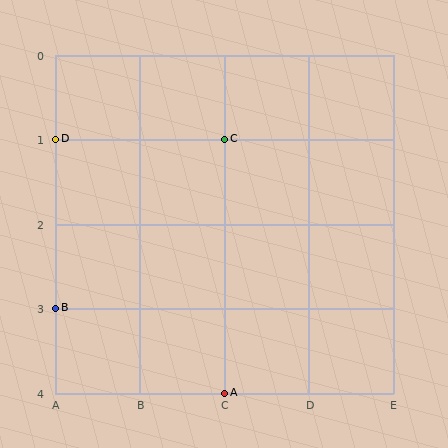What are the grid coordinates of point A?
Point A is at grid coordinates (C, 4).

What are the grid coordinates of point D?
Point D is at grid coordinates (A, 1).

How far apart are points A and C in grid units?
Points A and C are 3 rows apart.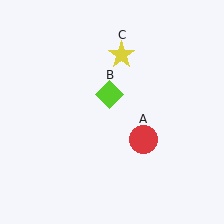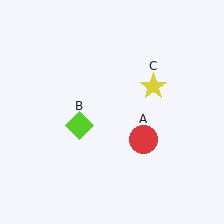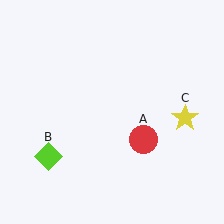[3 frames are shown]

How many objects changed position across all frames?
2 objects changed position: lime diamond (object B), yellow star (object C).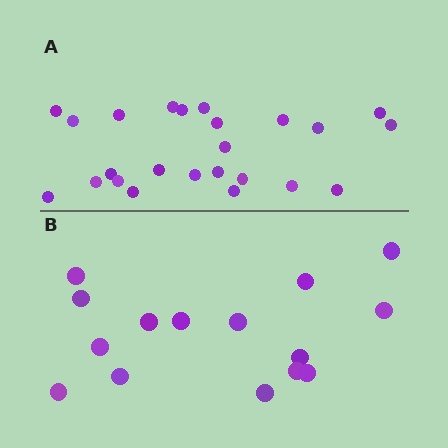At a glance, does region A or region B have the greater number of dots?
Region A (the top region) has more dots.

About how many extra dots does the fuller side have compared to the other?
Region A has roughly 8 or so more dots than region B.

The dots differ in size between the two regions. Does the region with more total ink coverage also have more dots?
No. Region B has more total ink coverage because its dots are larger, but region A actually contains more individual dots. Total area can be misleading — the number of items is what matters here.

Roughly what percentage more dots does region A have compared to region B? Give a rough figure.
About 60% more.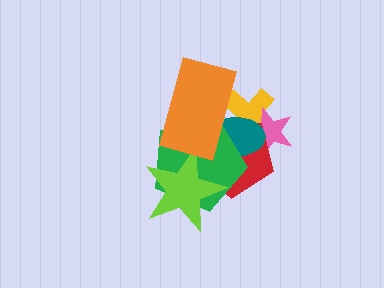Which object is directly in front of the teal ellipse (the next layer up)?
The green pentagon is directly in front of the teal ellipse.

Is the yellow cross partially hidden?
Yes, it is partially covered by another shape.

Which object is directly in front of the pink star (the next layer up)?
The red pentagon is directly in front of the pink star.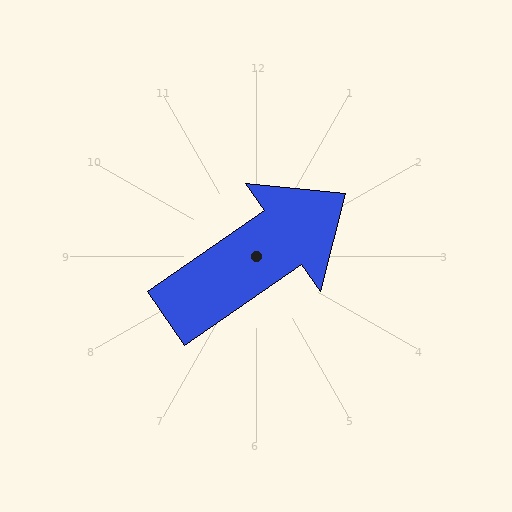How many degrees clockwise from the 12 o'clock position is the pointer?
Approximately 55 degrees.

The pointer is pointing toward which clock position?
Roughly 2 o'clock.